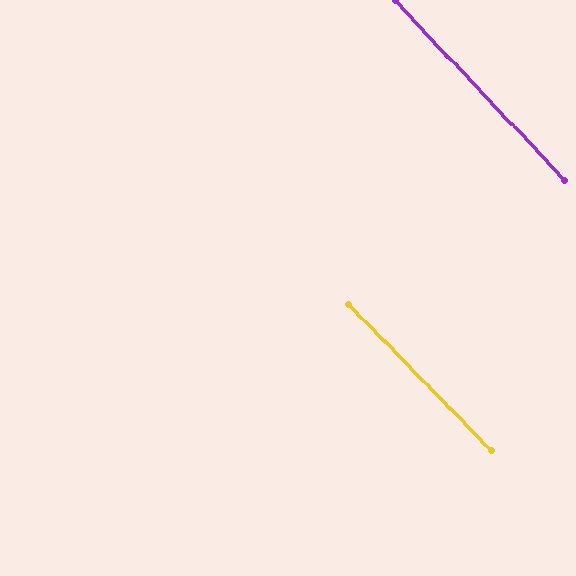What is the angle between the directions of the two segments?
Approximately 1 degree.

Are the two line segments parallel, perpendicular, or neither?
Parallel — their directions differ by only 1.0°.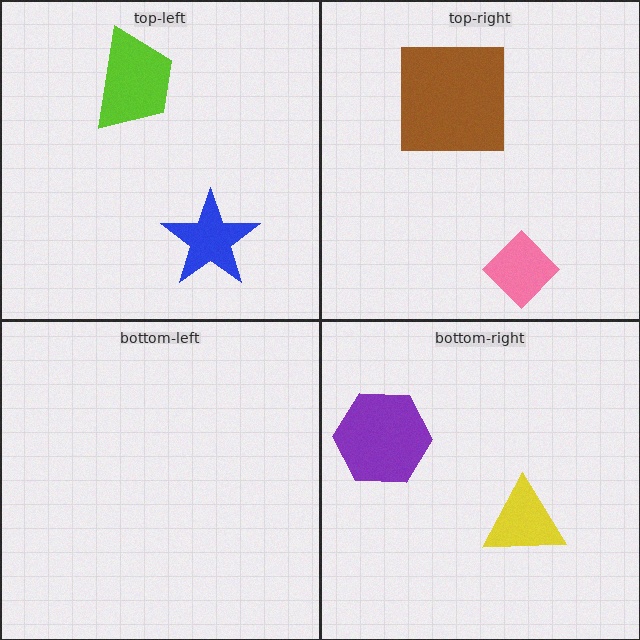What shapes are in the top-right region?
The pink diamond, the brown square.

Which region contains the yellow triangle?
The bottom-right region.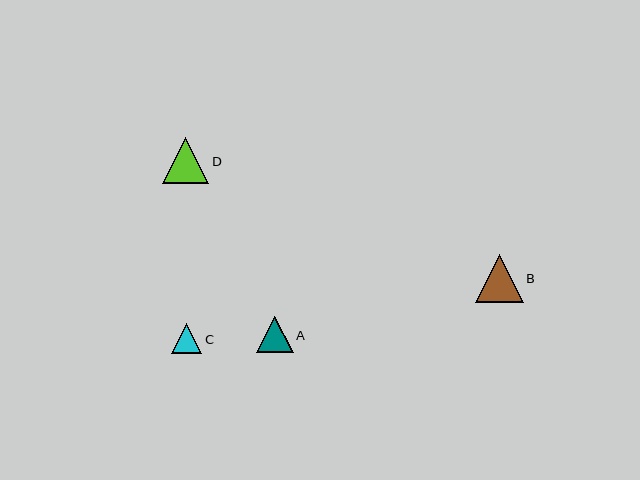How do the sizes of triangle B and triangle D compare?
Triangle B and triangle D are approximately the same size.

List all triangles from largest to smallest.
From largest to smallest: B, D, A, C.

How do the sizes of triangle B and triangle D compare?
Triangle B and triangle D are approximately the same size.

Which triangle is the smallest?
Triangle C is the smallest with a size of approximately 30 pixels.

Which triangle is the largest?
Triangle B is the largest with a size of approximately 48 pixels.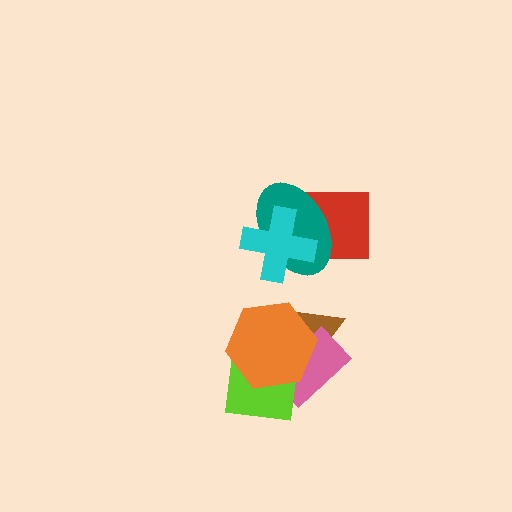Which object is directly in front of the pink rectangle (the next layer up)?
The lime square is directly in front of the pink rectangle.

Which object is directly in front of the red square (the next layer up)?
The teal ellipse is directly in front of the red square.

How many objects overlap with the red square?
2 objects overlap with the red square.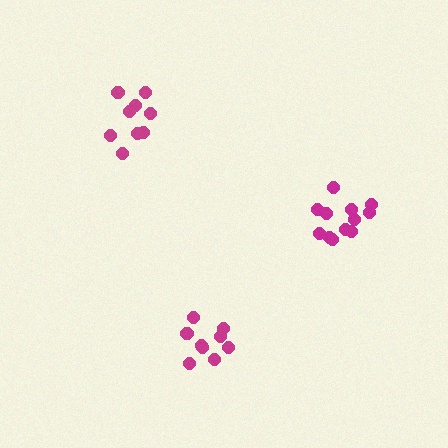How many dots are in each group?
Group 1: 9 dots, Group 2: 9 dots, Group 3: 12 dots (30 total).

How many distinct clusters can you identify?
There are 3 distinct clusters.